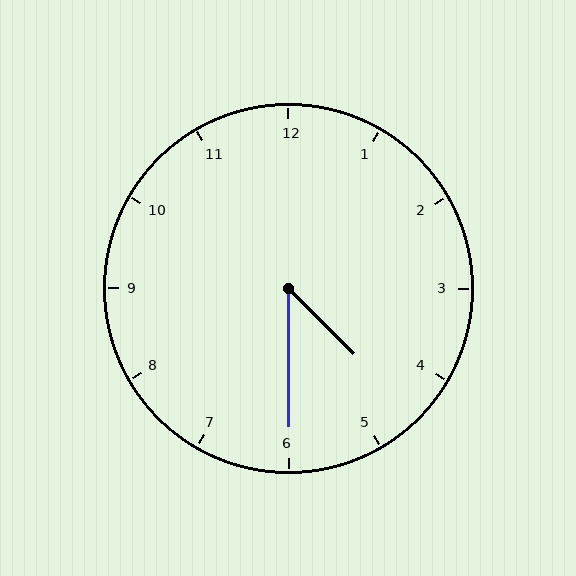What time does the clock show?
4:30.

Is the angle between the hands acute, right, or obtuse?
It is acute.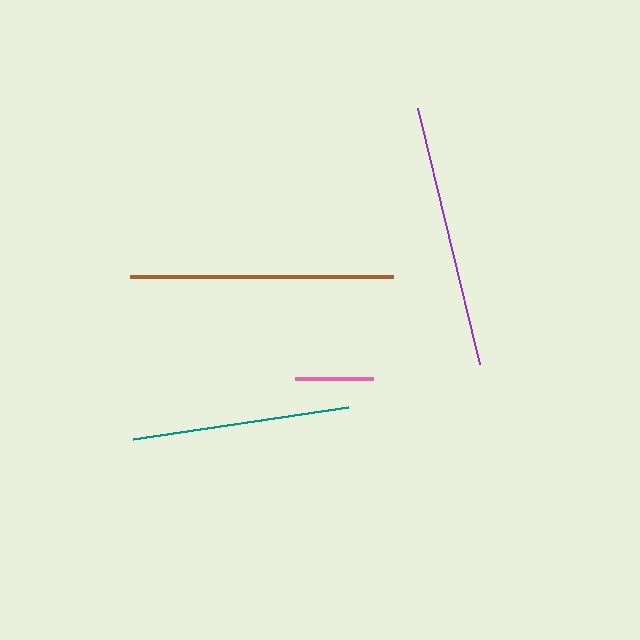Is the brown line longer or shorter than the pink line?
The brown line is longer than the pink line.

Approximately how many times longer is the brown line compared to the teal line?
The brown line is approximately 1.2 times the length of the teal line.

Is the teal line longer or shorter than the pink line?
The teal line is longer than the pink line.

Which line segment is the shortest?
The pink line is the shortest at approximately 77 pixels.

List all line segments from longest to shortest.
From longest to shortest: purple, brown, teal, pink.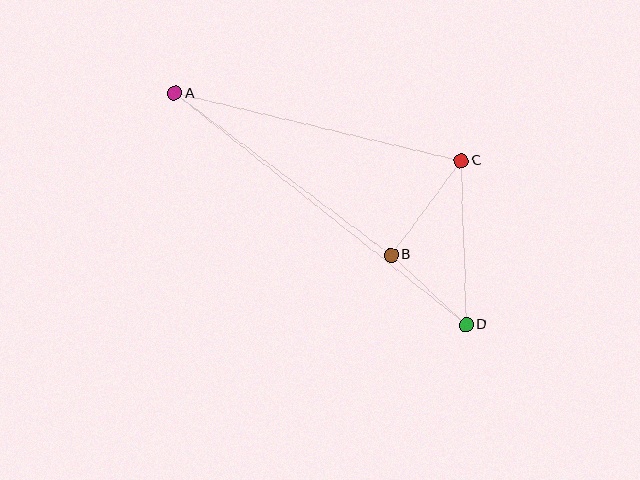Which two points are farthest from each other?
Points A and D are farthest from each other.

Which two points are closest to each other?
Points B and D are closest to each other.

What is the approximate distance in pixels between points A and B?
The distance between A and B is approximately 270 pixels.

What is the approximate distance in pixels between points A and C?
The distance between A and C is approximately 294 pixels.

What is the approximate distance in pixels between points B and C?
The distance between B and C is approximately 118 pixels.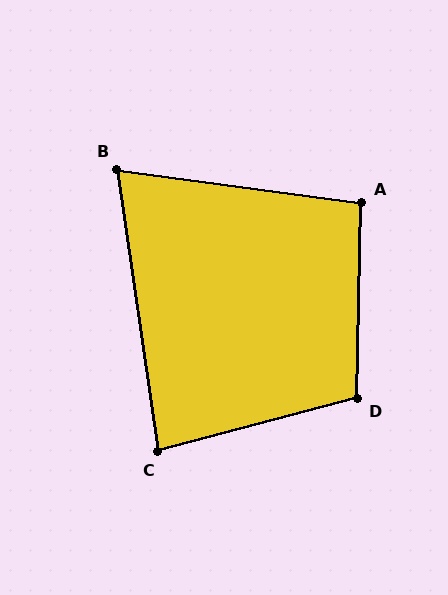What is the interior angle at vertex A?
Approximately 96 degrees (obtuse).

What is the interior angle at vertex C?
Approximately 84 degrees (acute).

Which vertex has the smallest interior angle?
B, at approximately 74 degrees.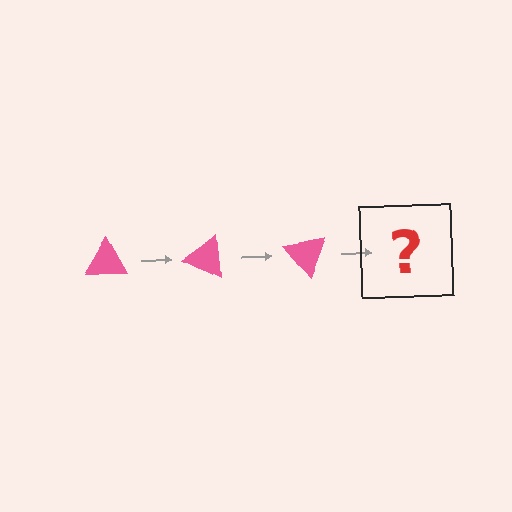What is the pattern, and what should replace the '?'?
The pattern is that the triangle rotates 25 degrees each step. The '?' should be a pink triangle rotated 75 degrees.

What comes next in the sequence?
The next element should be a pink triangle rotated 75 degrees.